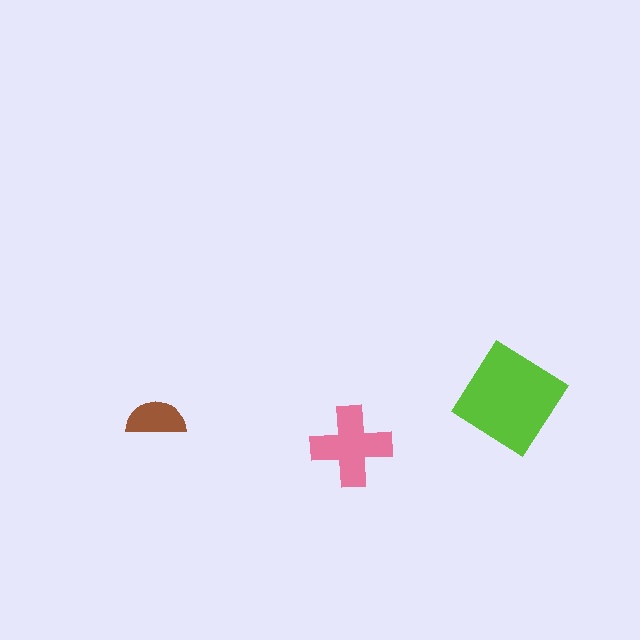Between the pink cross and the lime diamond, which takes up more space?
The lime diamond.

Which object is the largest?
The lime diamond.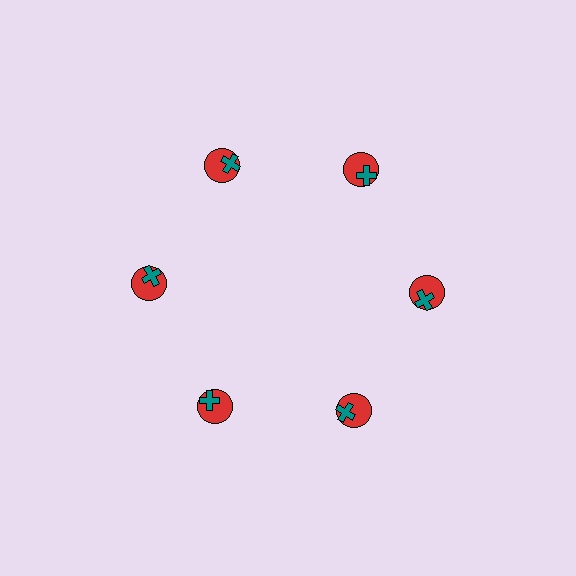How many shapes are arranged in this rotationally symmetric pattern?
There are 12 shapes, arranged in 6 groups of 2.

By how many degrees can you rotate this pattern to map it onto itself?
The pattern maps onto itself every 60 degrees of rotation.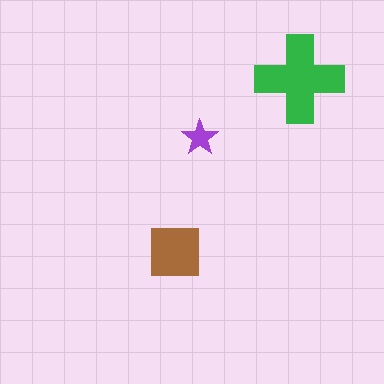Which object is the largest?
The green cross.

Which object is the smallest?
The purple star.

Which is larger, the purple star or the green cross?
The green cross.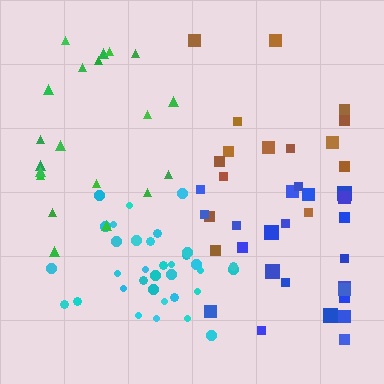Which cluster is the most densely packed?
Cyan.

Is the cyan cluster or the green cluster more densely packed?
Cyan.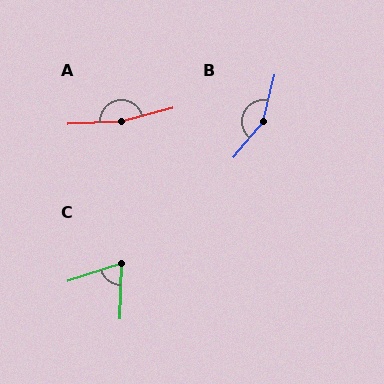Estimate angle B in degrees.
Approximately 154 degrees.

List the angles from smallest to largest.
C (71°), B (154°), A (168°).